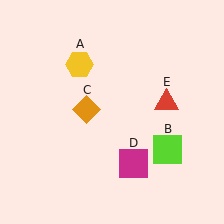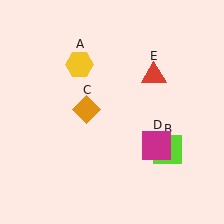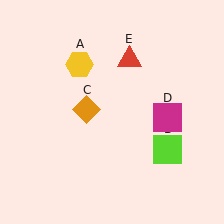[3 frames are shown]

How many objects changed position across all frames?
2 objects changed position: magenta square (object D), red triangle (object E).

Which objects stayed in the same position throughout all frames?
Yellow hexagon (object A) and lime square (object B) and orange diamond (object C) remained stationary.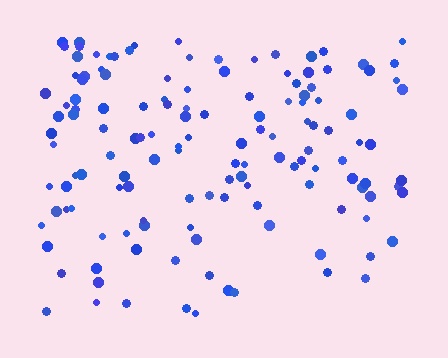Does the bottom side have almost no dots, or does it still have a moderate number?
Still a moderate number, just noticeably fewer than the top.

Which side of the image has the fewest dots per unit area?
The bottom.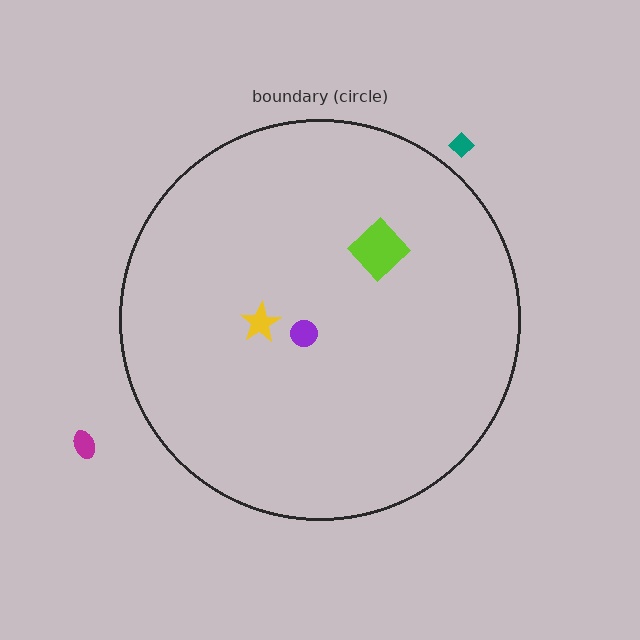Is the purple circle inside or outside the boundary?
Inside.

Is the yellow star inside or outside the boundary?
Inside.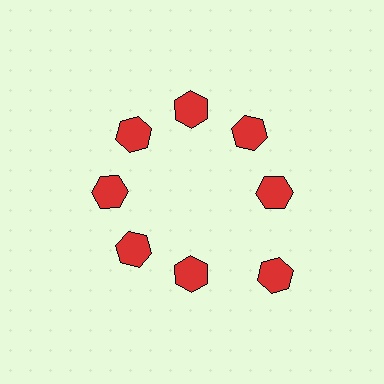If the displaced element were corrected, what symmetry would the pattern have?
It would have 8-fold rotational symmetry — the pattern would map onto itself every 45 degrees.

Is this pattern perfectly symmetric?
No. The 8 red hexagons are arranged in a ring, but one element near the 4 o'clock position is pushed outward from the center, breaking the 8-fold rotational symmetry.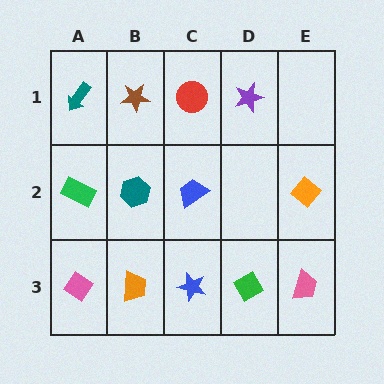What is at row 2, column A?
A green rectangle.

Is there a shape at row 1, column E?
No, that cell is empty.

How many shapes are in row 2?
4 shapes.